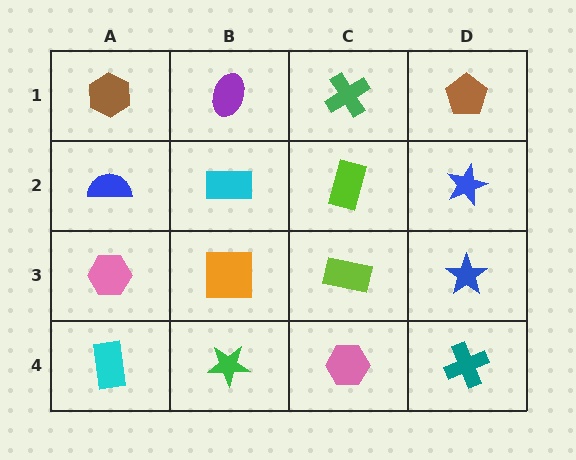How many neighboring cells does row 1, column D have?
2.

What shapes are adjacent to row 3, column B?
A cyan rectangle (row 2, column B), a green star (row 4, column B), a pink hexagon (row 3, column A), a lime rectangle (row 3, column C).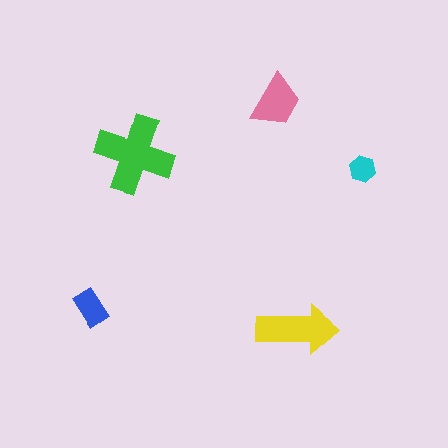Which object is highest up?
The pink trapezoid is topmost.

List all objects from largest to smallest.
The green cross, the yellow arrow, the pink trapezoid, the blue rectangle, the cyan hexagon.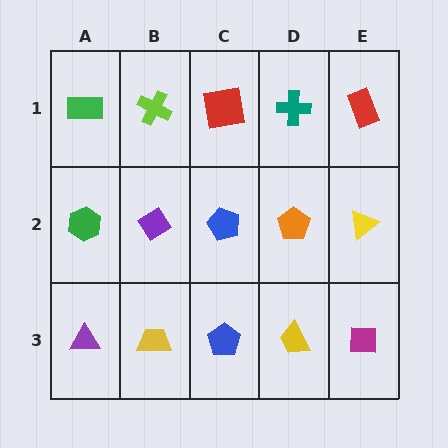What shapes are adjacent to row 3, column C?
A blue pentagon (row 2, column C), a yellow trapezoid (row 3, column B), a yellow trapezoid (row 3, column D).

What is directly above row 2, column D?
A teal cross.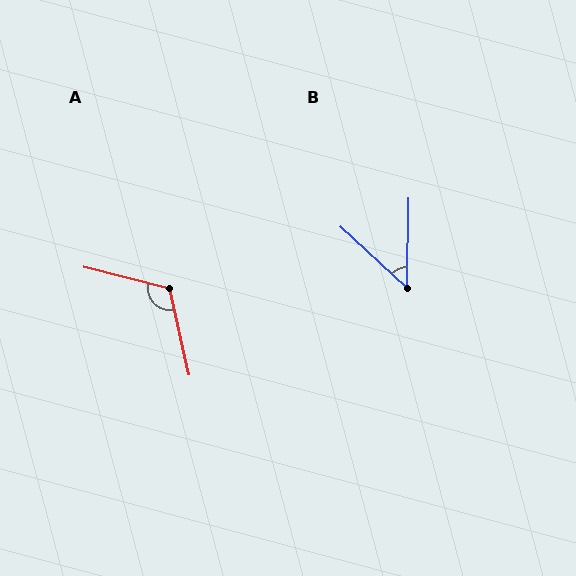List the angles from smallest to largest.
B (48°), A (117°).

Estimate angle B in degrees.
Approximately 48 degrees.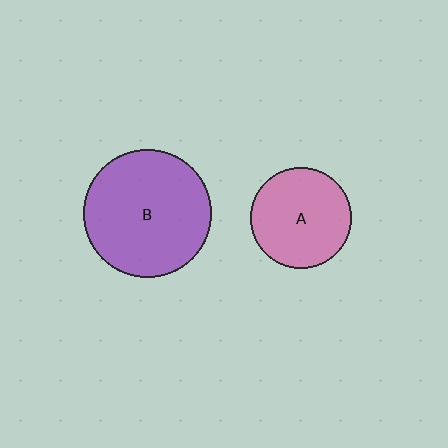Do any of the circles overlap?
No, none of the circles overlap.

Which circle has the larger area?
Circle B (purple).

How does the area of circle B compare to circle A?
Approximately 1.6 times.